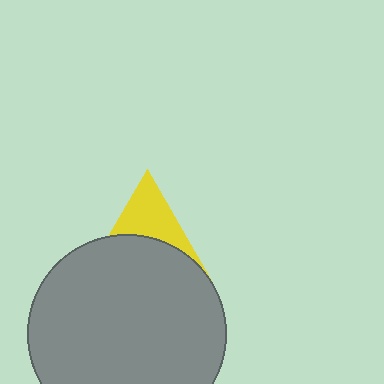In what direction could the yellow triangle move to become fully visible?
The yellow triangle could move up. That would shift it out from behind the gray circle entirely.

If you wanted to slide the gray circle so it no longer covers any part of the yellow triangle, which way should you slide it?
Slide it down — that is the most direct way to separate the two shapes.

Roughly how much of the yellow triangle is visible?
A small part of it is visible (roughly 38%).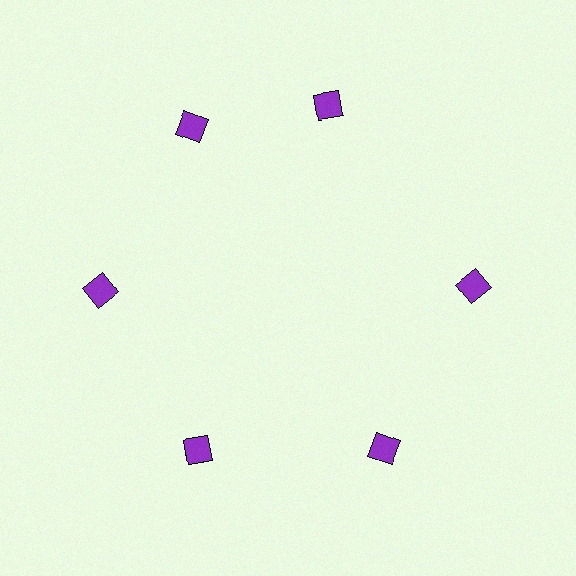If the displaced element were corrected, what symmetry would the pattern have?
It would have 6-fold rotational symmetry — the pattern would map onto itself every 60 degrees.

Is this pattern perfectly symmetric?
No. The 6 purple squares are arranged in a ring, but one element near the 1 o'clock position is rotated out of alignment along the ring, breaking the 6-fold rotational symmetry.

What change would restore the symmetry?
The symmetry would be restored by rotating it back into even spacing with its neighbors so that all 6 squares sit at equal angles and equal distance from the center.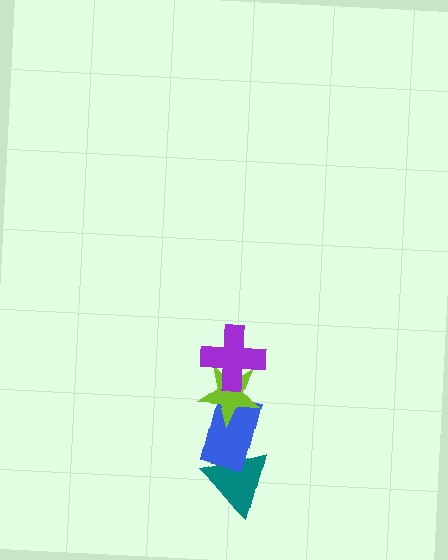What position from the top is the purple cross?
The purple cross is 1st from the top.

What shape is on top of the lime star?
The purple cross is on top of the lime star.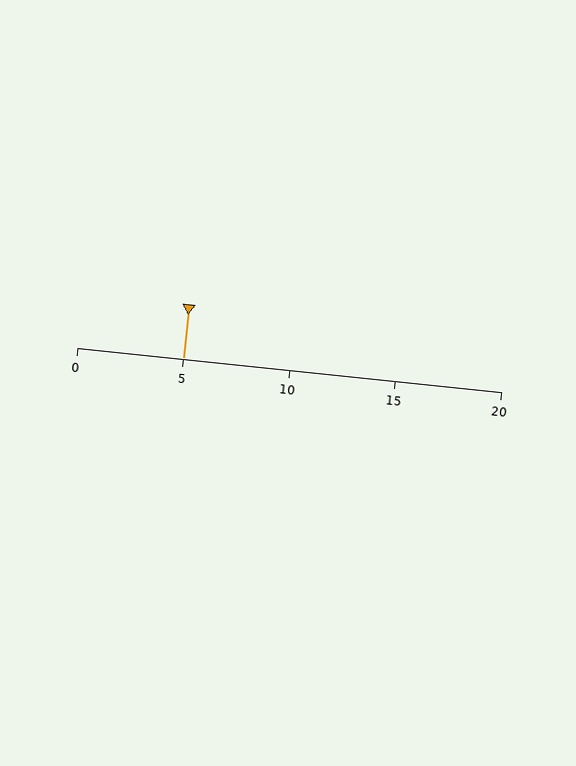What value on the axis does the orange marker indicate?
The marker indicates approximately 5.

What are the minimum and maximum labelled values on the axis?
The axis runs from 0 to 20.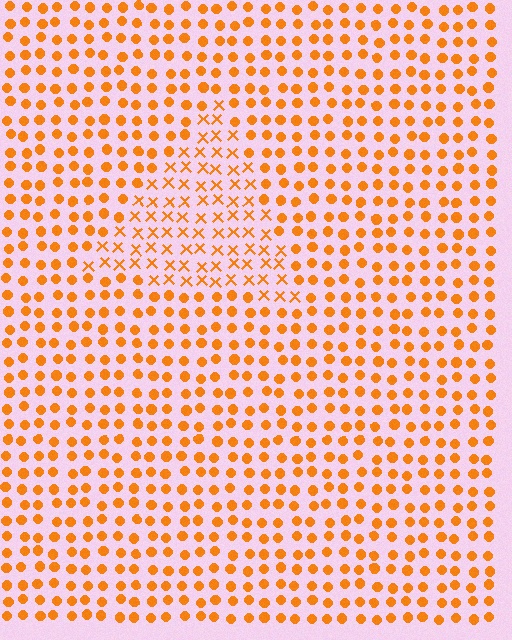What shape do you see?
I see a triangle.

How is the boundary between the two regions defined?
The boundary is defined by a change in element shape: X marks inside vs. circles outside. All elements share the same color and spacing.